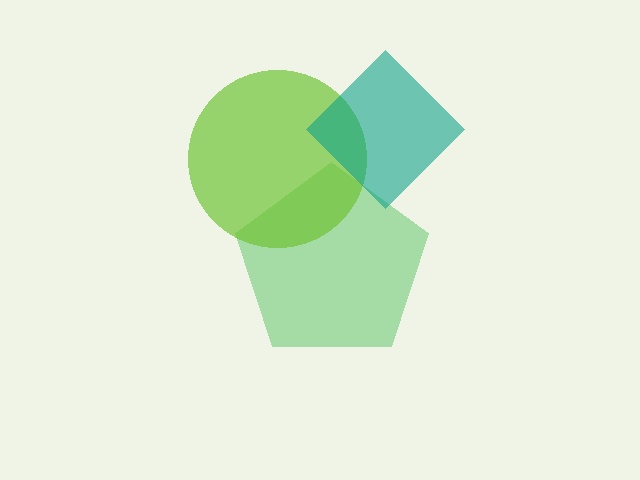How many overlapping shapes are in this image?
There are 3 overlapping shapes in the image.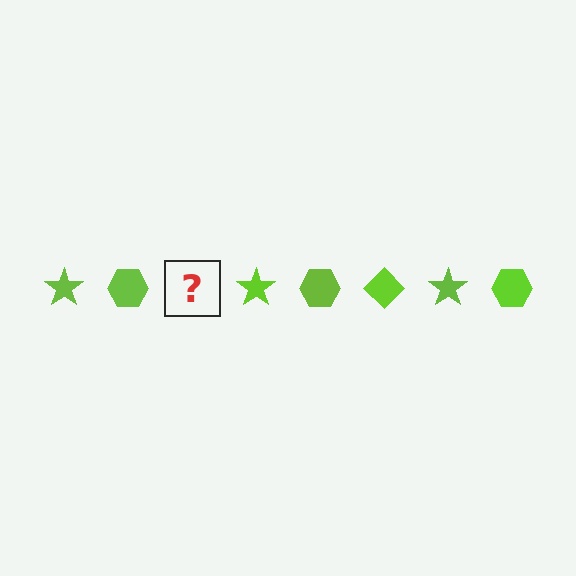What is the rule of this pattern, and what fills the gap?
The rule is that the pattern cycles through star, hexagon, diamond shapes in lime. The gap should be filled with a lime diamond.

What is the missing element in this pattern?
The missing element is a lime diamond.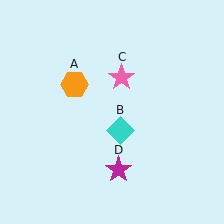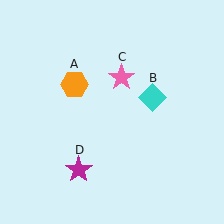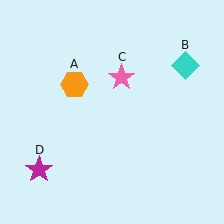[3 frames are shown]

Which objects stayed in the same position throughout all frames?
Orange hexagon (object A) and pink star (object C) remained stationary.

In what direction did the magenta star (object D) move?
The magenta star (object D) moved left.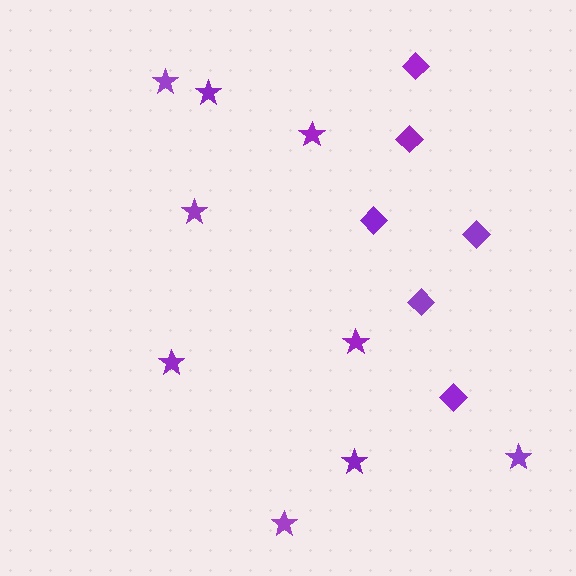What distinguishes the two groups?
There are 2 groups: one group of diamonds (6) and one group of stars (9).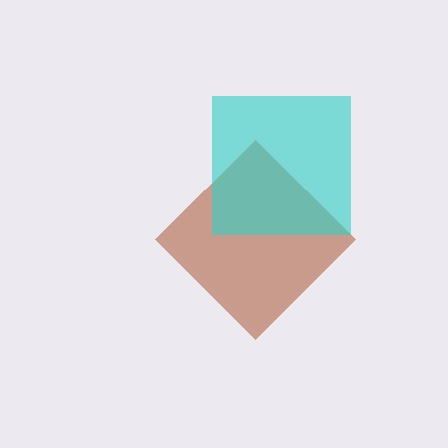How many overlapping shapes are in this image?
There are 2 overlapping shapes in the image.